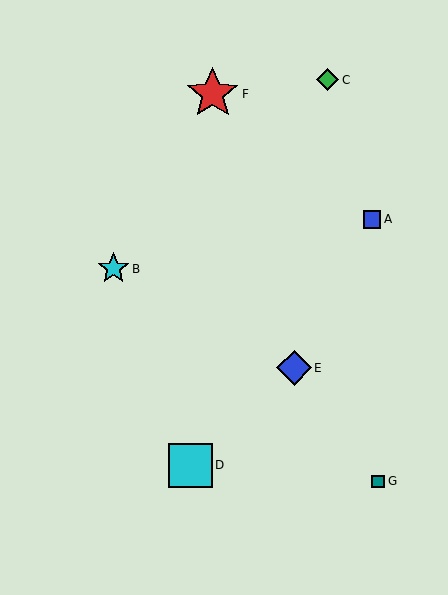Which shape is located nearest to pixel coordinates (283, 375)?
The blue diamond (labeled E) at (294, 368) is nearest to that location.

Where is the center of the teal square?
The center of the teal square is at (378, 481).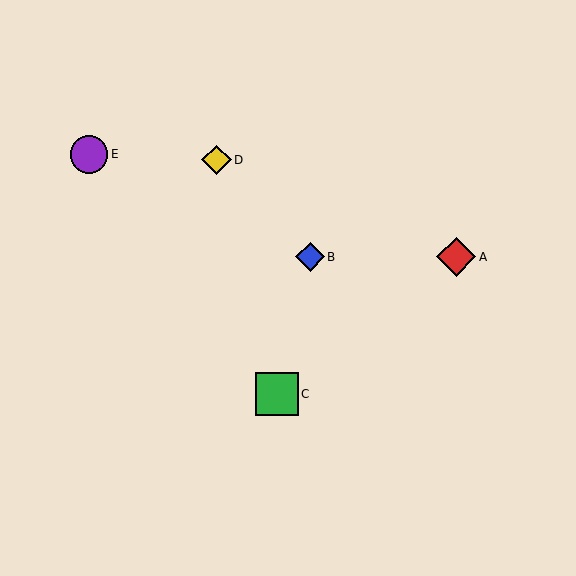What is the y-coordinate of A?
Object A is at y≈257.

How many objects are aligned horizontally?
2 objects (A, B) are aligned horizontally.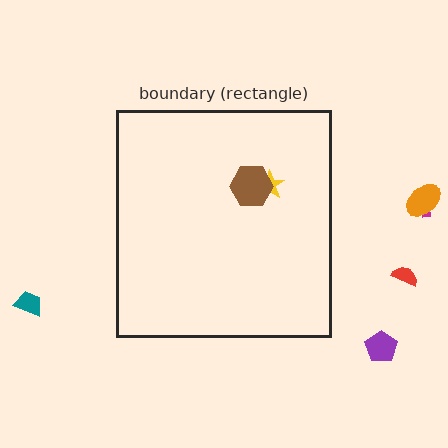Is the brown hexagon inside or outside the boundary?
Inside.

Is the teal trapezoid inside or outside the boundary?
Outside.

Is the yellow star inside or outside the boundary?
Inside.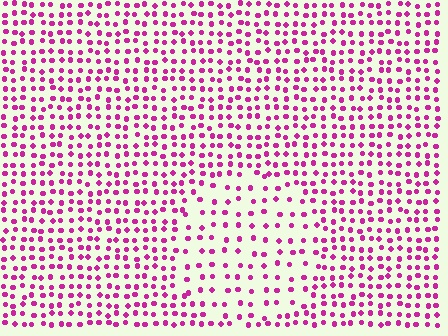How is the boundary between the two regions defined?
The boundary is defined by a change in element density (approximately 1.9x ratio). All elements are the same color, size, and shape.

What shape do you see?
I see a circle.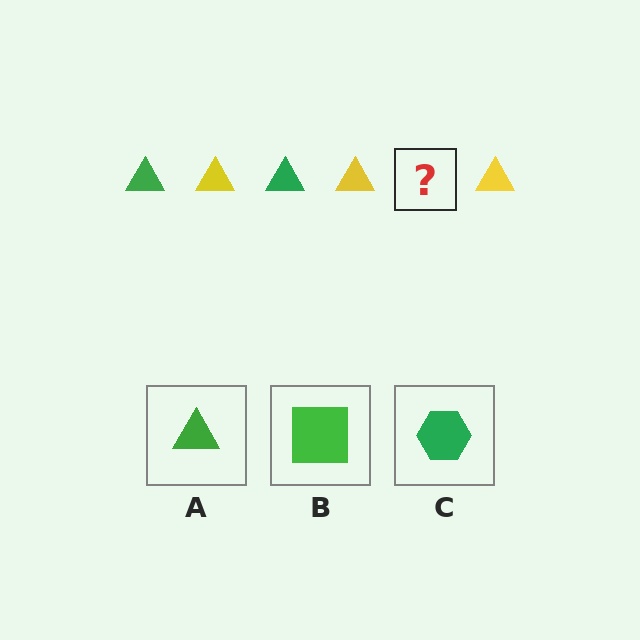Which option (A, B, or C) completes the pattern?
A.